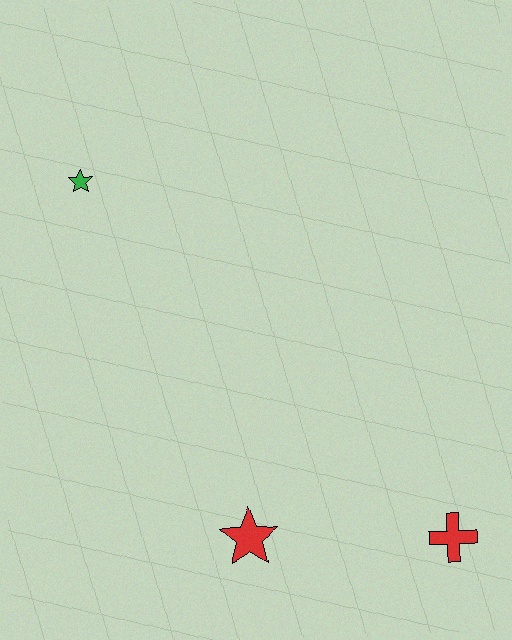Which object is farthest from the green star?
The red cross is farthest from the green star.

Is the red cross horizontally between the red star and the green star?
No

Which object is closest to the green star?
The red star is closest to the green star.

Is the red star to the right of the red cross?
No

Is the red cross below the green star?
Yes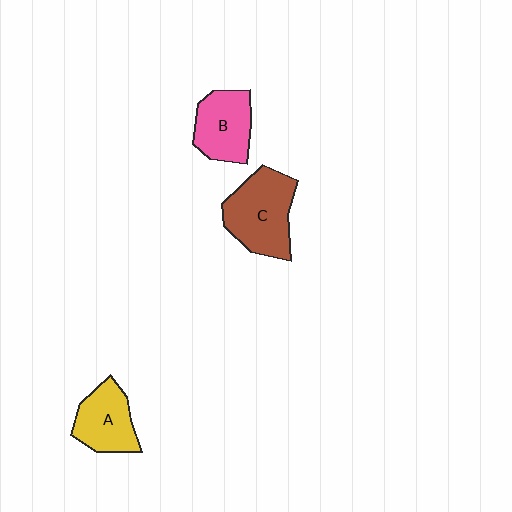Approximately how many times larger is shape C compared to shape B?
Approximately 1.3 times.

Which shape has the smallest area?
Shape A (yellow).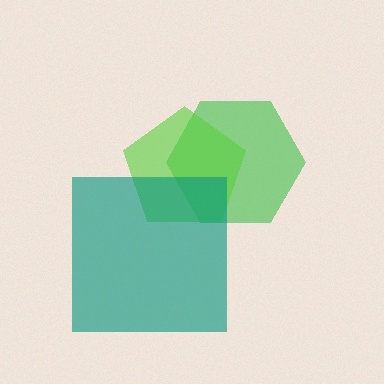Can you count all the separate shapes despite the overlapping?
Yes, there are 3 separate shapes.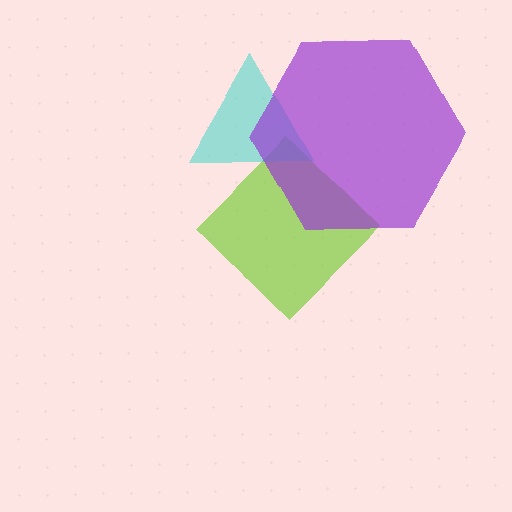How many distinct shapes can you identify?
There are 3 distinct shapes: a lime diamond, a cyan triangle, a purple hexagon.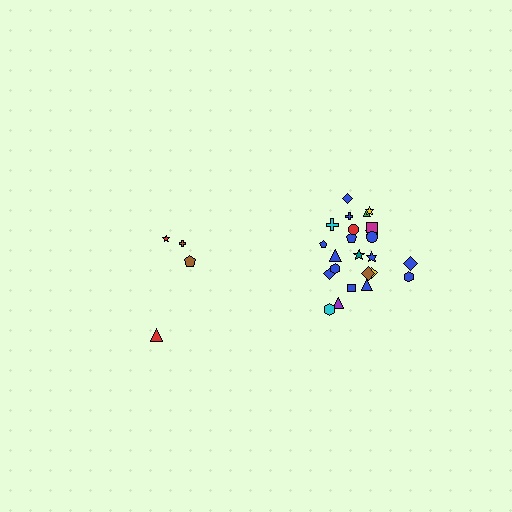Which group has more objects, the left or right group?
The right group.